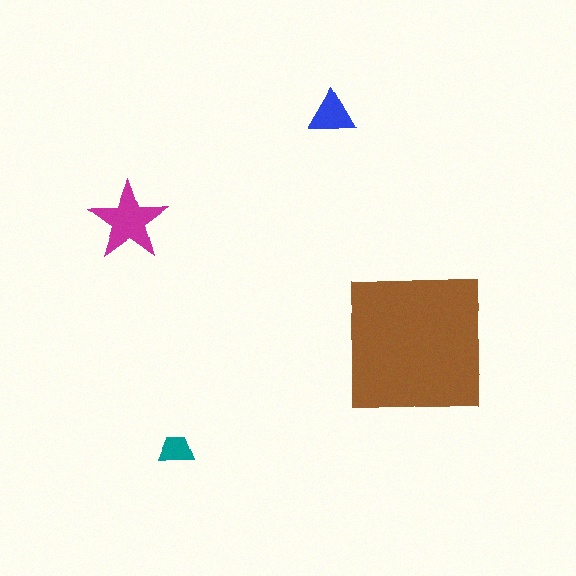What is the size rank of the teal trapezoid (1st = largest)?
4th.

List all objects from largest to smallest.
The brown square, the magenta star, the blue triangle, the teal trapezoid.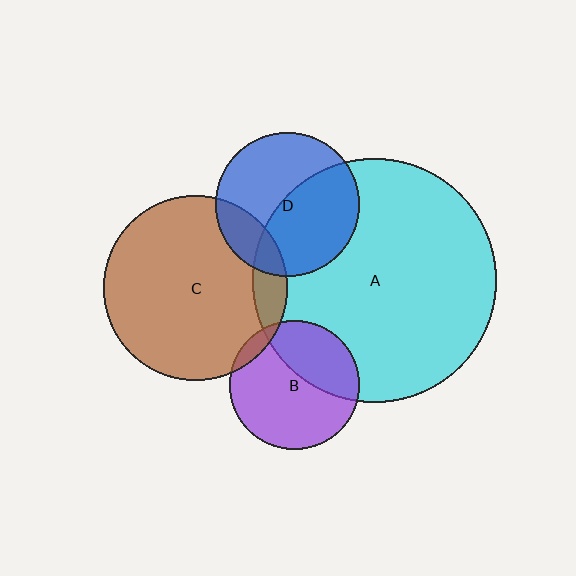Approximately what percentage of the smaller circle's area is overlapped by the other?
Approximately 50%.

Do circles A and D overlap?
Yes.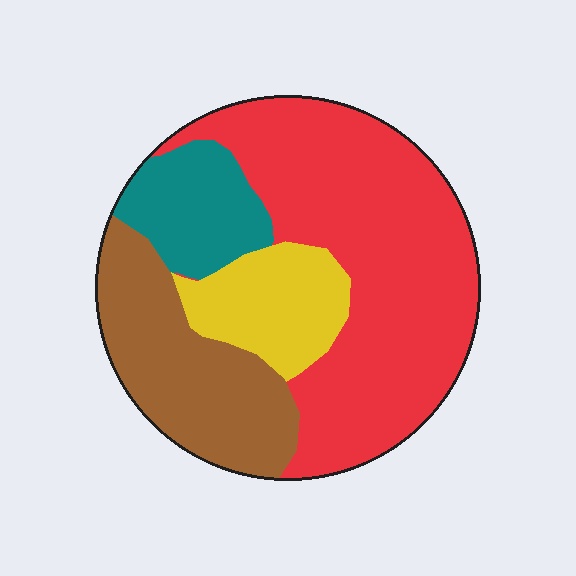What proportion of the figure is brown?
Brown covers roughly 25% of the figure.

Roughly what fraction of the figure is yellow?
Yellow takes up about one eighth (1/8) of the figure.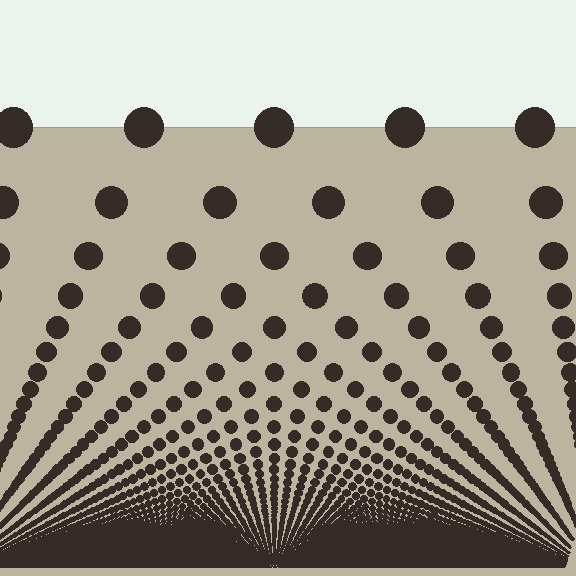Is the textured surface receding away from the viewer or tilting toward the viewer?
The surface appears to tilt toward the viewer. Texture elements get larger and sparser toward the top.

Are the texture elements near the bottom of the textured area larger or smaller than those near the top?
Smaller. The gradient is inverted — elements near the bottom are smaller and denser.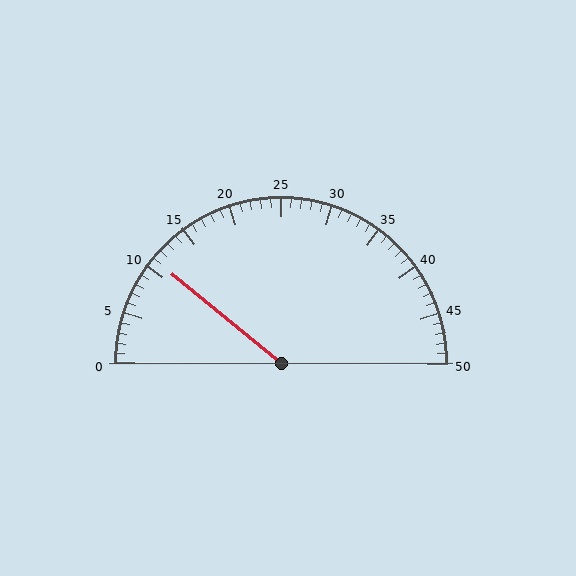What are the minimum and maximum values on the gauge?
The gauge ranges from 0 to 50.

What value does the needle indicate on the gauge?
The needle indicates approximately 11.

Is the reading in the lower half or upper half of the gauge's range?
The reading is in the lower half of the range (0 to 50).